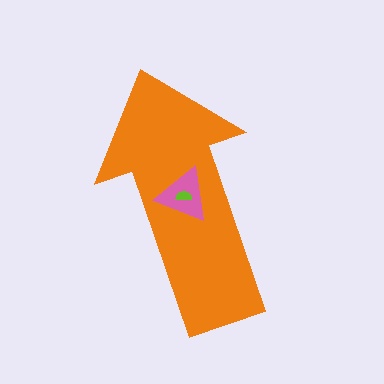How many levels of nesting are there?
3.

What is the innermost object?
The lime semicircle.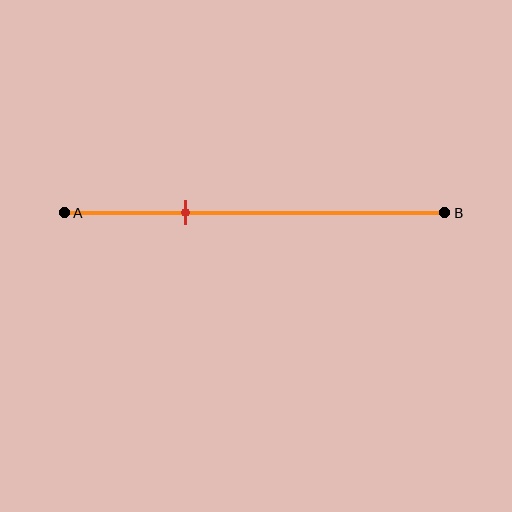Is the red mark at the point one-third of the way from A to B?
Yes, the mark is approximately at the one-third point.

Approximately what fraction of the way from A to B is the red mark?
The red mark is approximately 30% of the way from A to B.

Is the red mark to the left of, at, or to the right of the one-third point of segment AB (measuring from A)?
The red mark is approximately at the one-third point of segment AB.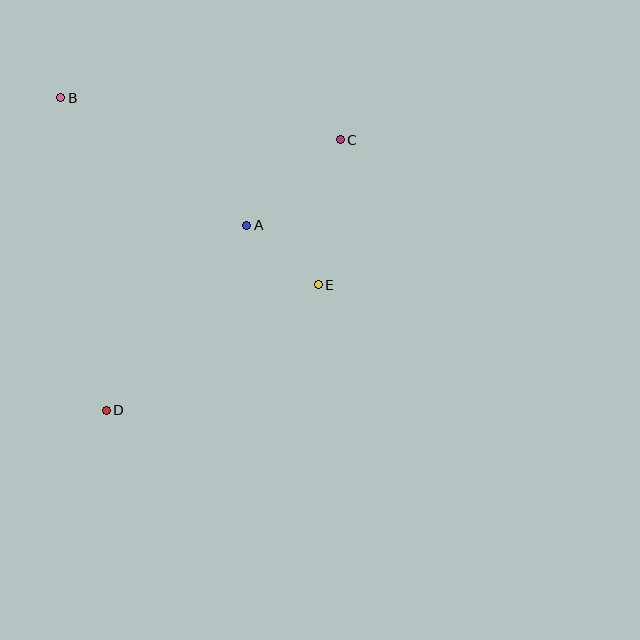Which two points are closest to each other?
Points A and E are closest to each other.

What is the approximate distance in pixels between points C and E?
The distance between C and E is approximately 146 pixels.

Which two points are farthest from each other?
Points C and D are farthest from each other.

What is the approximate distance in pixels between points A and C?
The distance between A and C is approximately 126 pixels.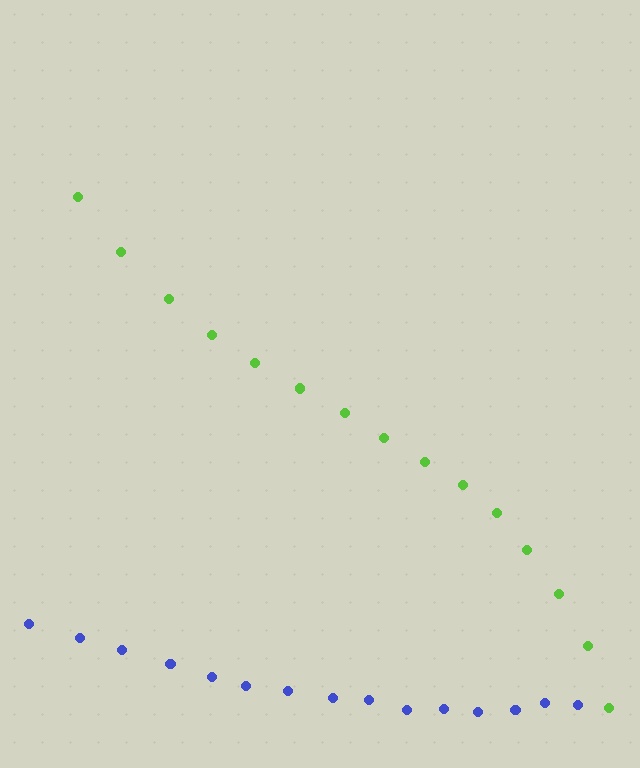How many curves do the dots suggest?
There are 2 distinct paths.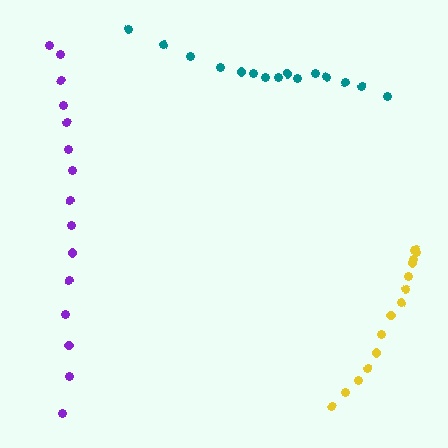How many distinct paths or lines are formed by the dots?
There are 3 distinct paths.